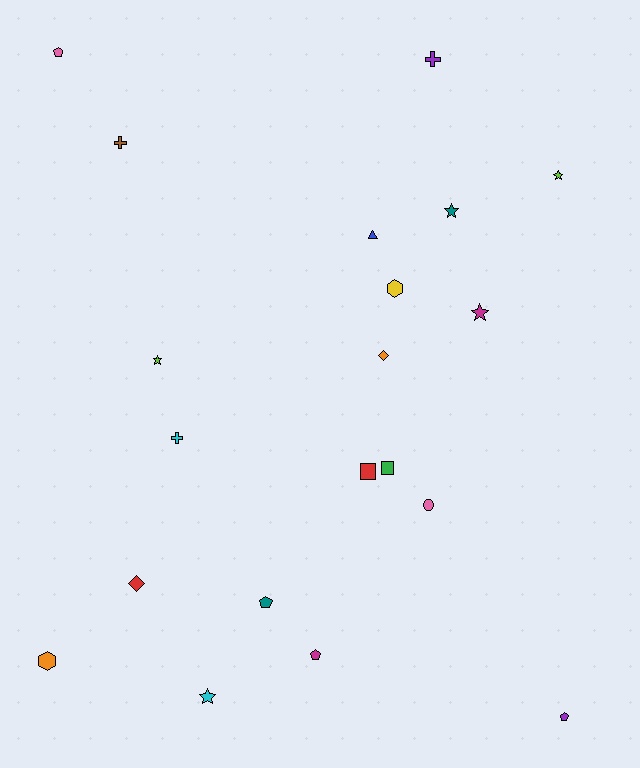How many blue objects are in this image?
There is 1 blue object.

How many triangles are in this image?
There is 1 triangle.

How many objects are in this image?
There are 20 objects.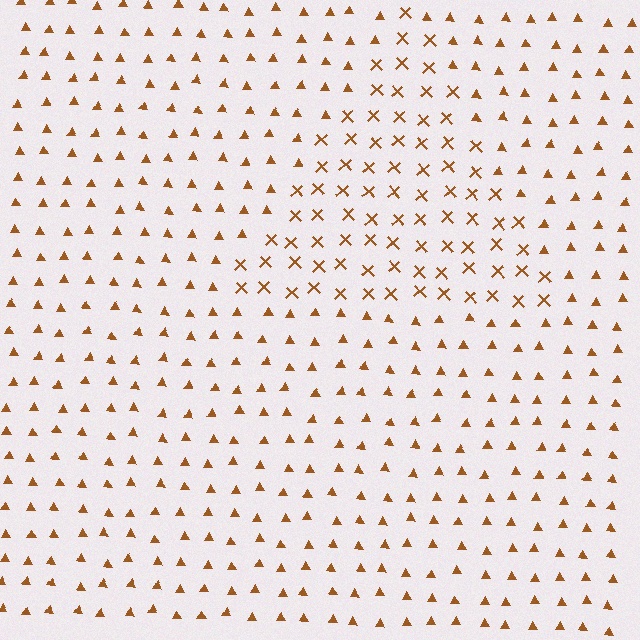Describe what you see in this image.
The image is filled with small brown elements arranged in a uniform grid. A triangle-shaped region contains X marks, while the surrounding area contains triangles. The boundary is defined purely by the change in element shape.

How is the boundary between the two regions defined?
The boundary is defined by a change in element shape: X marks inside vs. triangles outside. All elements share the same color and spacing.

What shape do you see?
I see a triangle.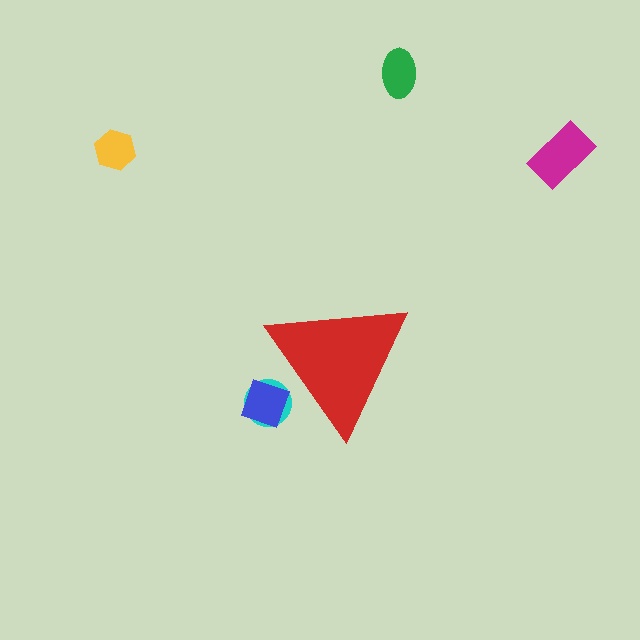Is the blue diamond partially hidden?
Yes, the blue diamond is partially hidden behind the red triangle.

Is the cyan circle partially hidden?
Yes, the cyan circle is partially hidden behind the red triangle.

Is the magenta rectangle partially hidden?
No, the magenta rectangle is fully visible.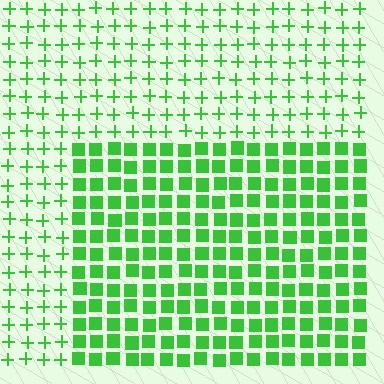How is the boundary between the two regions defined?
The boundary is defined by a change in element shape: squares inside vs. plus signs outside. All elements share the same color and spacing.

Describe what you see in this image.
The image is filled with small green elements arranged in a uniform grid. A rectangle-shaped region contains squares, while the surrounding area contains plus signs. The boundary is defined purely by the change in element shape.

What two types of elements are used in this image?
The image uses squares inside the rectangle region and plus signs outside it.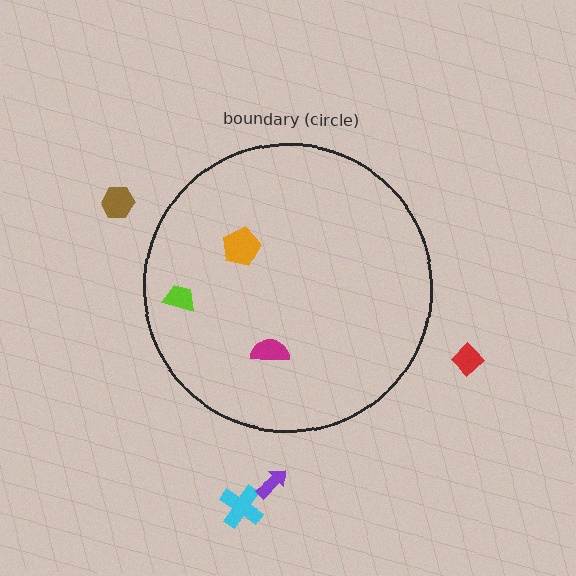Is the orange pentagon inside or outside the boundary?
Inside.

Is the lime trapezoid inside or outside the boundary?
Inside.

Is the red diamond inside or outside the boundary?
Outside.